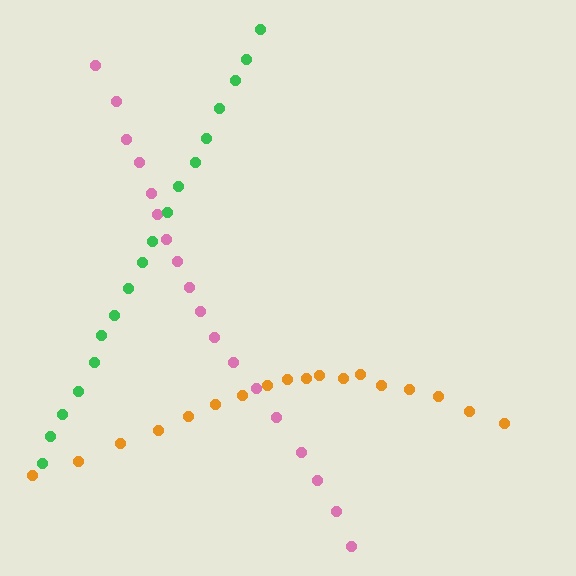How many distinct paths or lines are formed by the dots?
There are 3 distinct paths.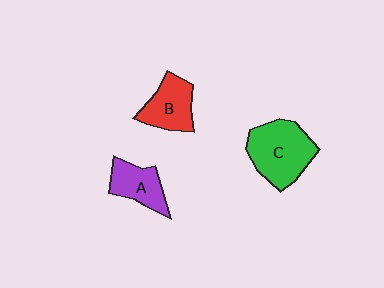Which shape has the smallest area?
Shape A (purple).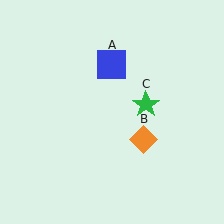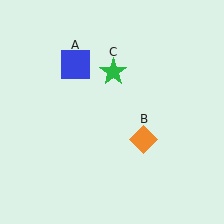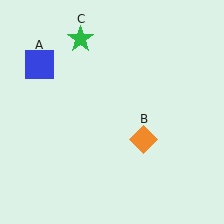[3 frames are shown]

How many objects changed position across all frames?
2 objects changed position: blue square (object A), green star (object C).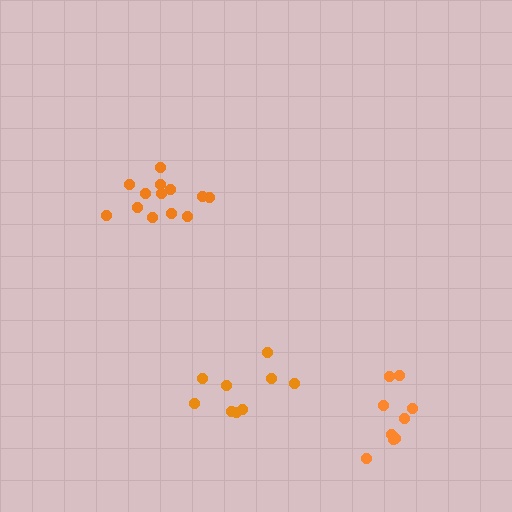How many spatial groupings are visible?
There are 3 spatial groupings.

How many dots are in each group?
Group 1: 9 dots, Group 2: 9 dots, Group 3: 13 dots (31 total).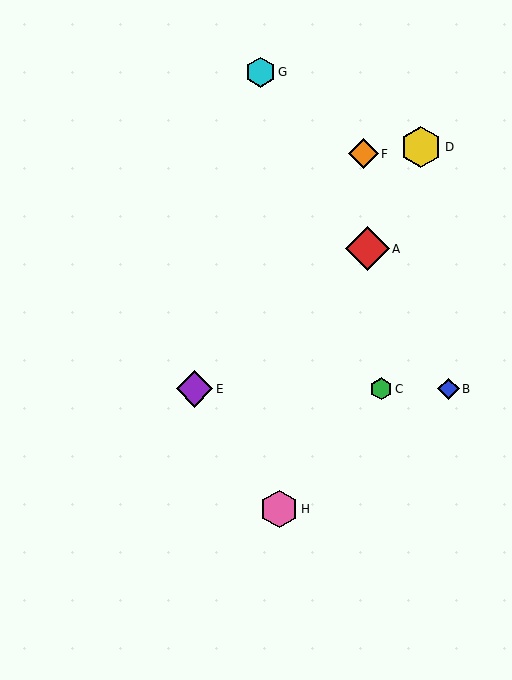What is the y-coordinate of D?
Object D is at y≈147.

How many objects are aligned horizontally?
3 objects (B, C, E) are aligned horizontally.